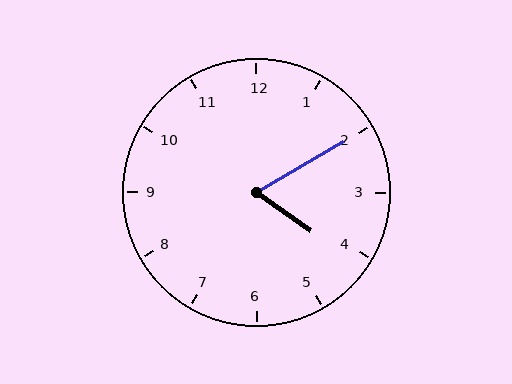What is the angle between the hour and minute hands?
Approximately 65 degrees.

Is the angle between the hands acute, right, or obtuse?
It is acute.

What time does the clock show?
4:10.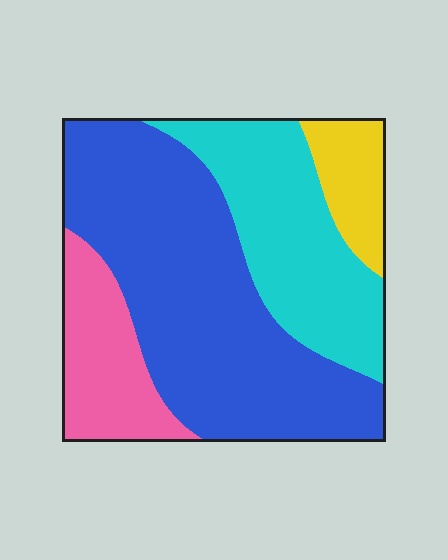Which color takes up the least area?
Yellow, at roughly 10%.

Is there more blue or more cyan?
Blue.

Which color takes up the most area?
Blue, at roughly 50%.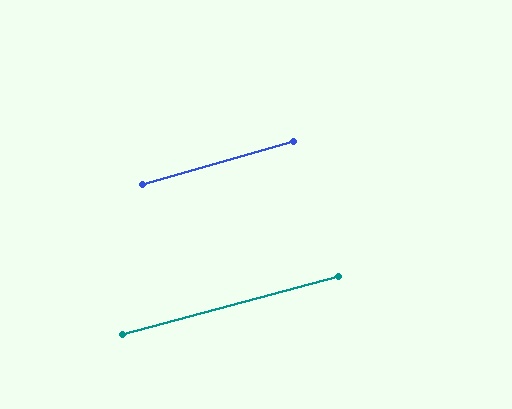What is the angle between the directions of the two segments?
Approximately 1 degree.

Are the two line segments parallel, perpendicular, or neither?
Parallel — their directions differ by only 1.1°.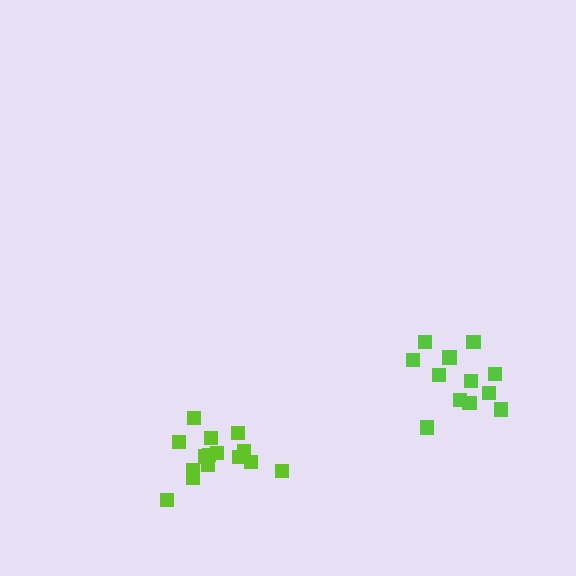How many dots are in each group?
Group 1: 15 dots, Group 2: 12 dots (27 total).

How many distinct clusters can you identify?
There are 2 distinct clusters.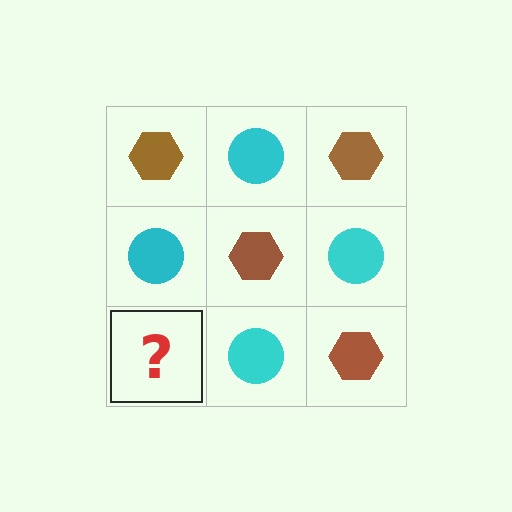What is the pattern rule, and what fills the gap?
The rule is that it alternates brown hexagon and cyan circle in a checkerboard pattern. The gap should be filled with a brown hexagon.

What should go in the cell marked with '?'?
The missing cell should contain a brown hexagon.